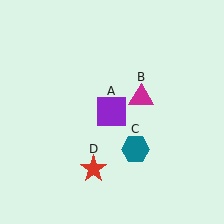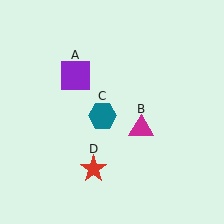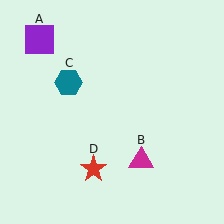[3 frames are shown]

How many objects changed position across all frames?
3 objects changed position: purple square (object A), magenta triangle (object B), teal hexagon (object C).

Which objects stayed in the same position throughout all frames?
Red star (object D) remained stationary.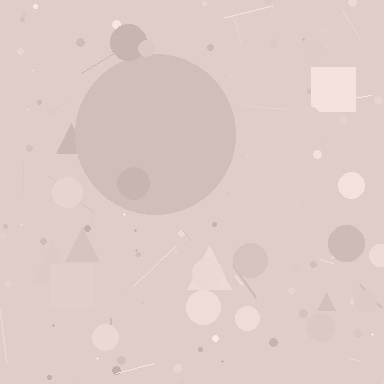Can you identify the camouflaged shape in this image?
The camouflaged shape is a circle.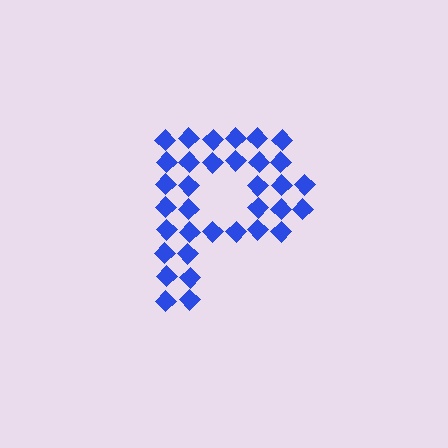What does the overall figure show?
The overall figure shows the letter P.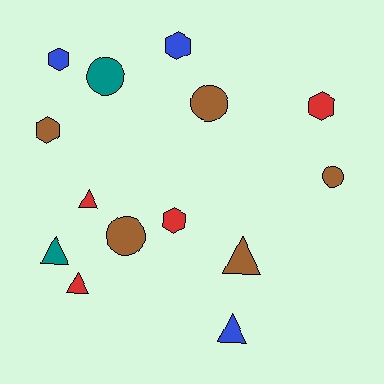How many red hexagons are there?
There are 2 red hexagons.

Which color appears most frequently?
Brown, with 5 objects.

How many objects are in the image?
There are 14 objects.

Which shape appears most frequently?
Triangle, with 5 objects.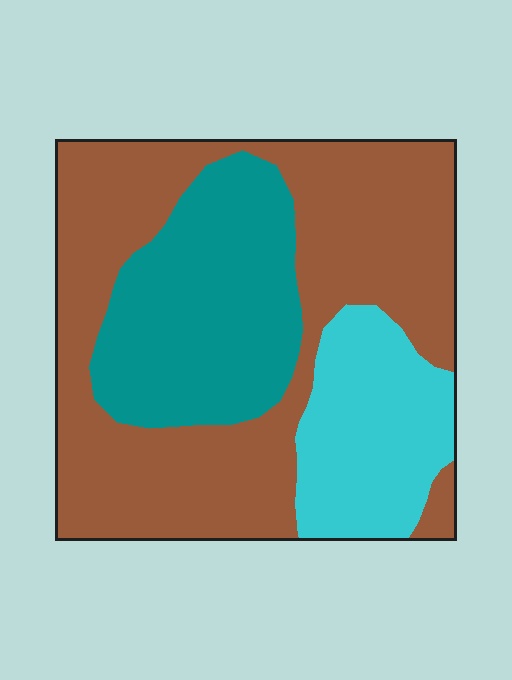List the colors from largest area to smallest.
From largest to smallest: brown, teal, cyan.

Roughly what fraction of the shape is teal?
Teal covers around 25% of the shape.